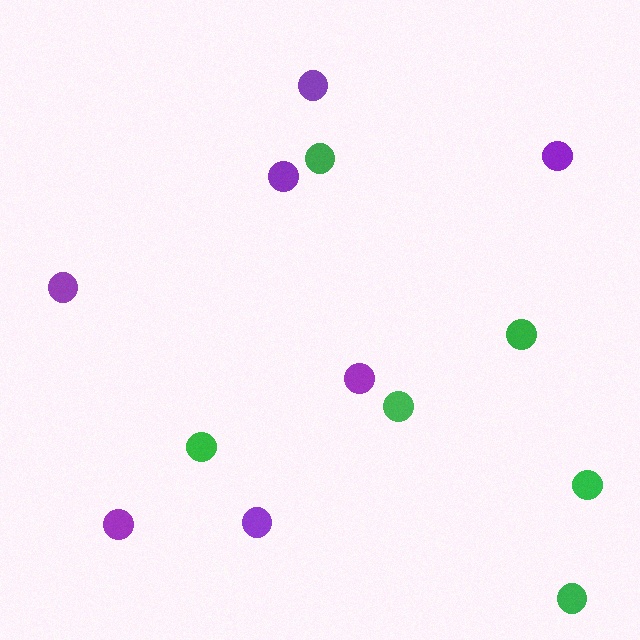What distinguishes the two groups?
There are 2 groups: one group of green circles (6) and one group of purple circles (7).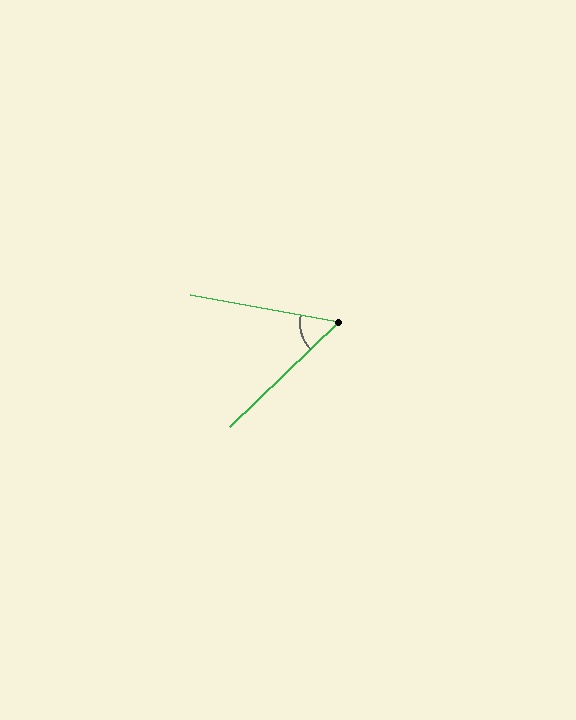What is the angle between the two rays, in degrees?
Approximately 54 degrees.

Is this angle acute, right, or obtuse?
It is acute.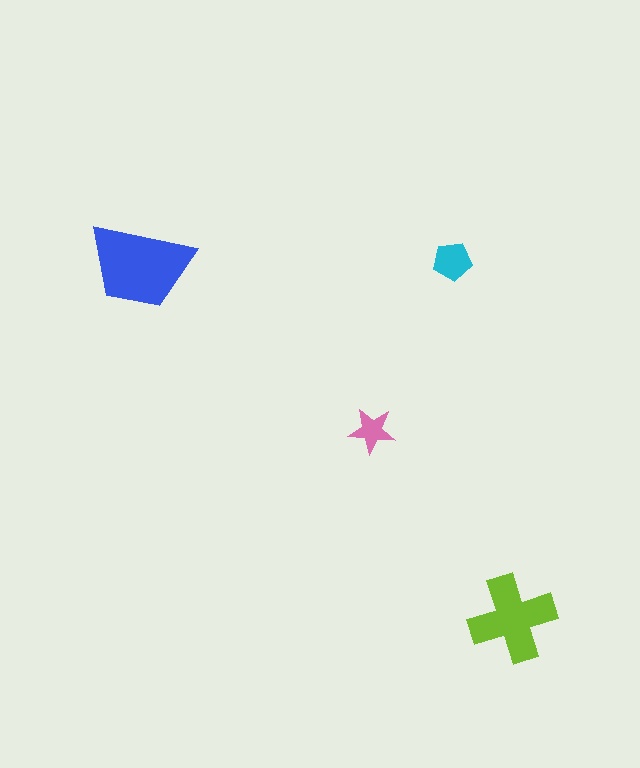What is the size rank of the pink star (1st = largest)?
4th.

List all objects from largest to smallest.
The blue trapezoid, the lime cross, the cyan pentagon, the pink star.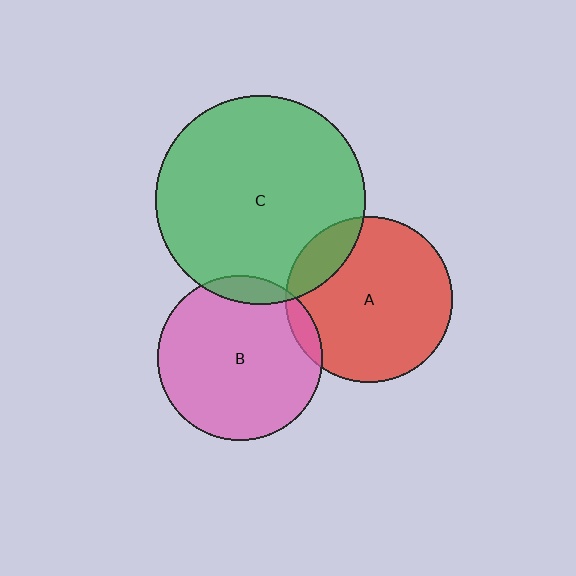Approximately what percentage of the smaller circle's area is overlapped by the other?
Approximately 15%.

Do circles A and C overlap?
Yes.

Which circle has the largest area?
Circle C (green).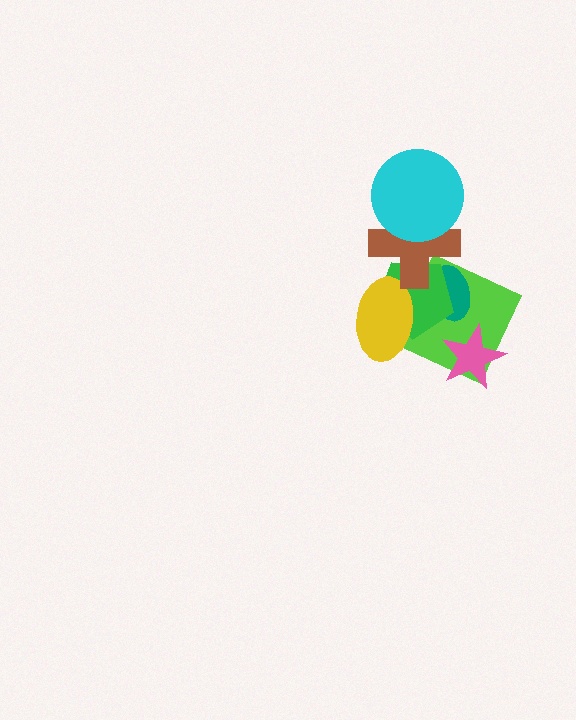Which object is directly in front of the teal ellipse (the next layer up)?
The green pentagon is directly in front of the teal ellipse.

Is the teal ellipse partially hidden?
Yes, it is partially covered by another shape.